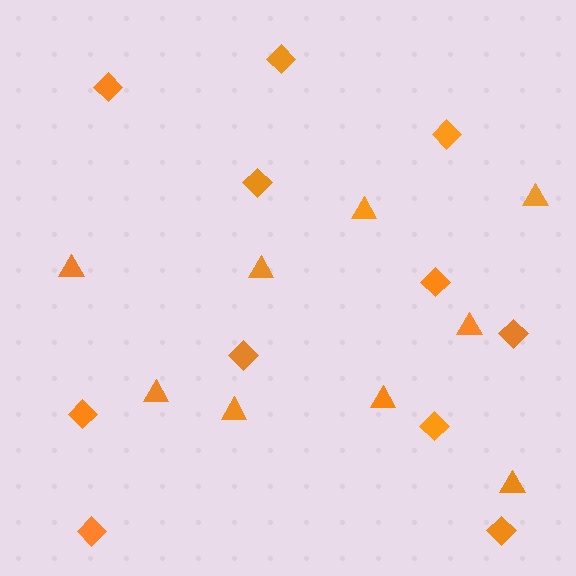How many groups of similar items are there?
There are 2 groups: one group of diamonds (11) and one group of triangles (9).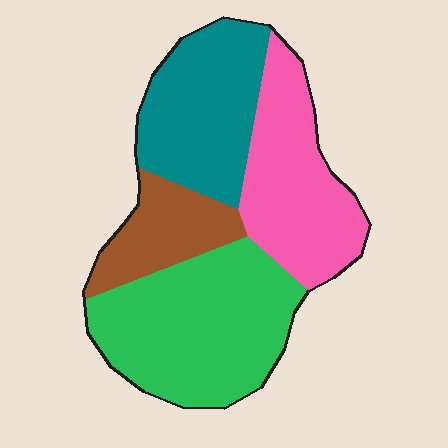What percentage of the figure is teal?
Teal covers 25% of the figure.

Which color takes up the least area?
Brown, at roughly 15%.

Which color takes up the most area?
Green, at roughly 35%.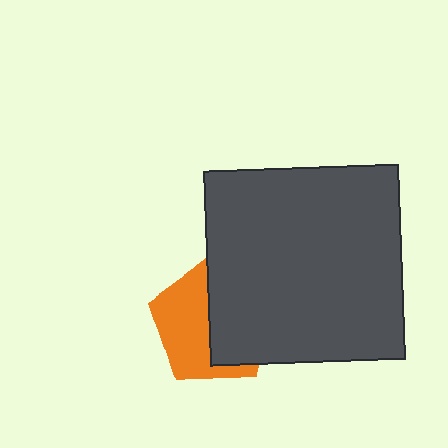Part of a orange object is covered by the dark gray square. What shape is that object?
It is a pentagon.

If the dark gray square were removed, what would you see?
You would see the complete orange pentagon.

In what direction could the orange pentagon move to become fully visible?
The orange pentagon could move left. That would shift it out from behind the dark gray square entirely.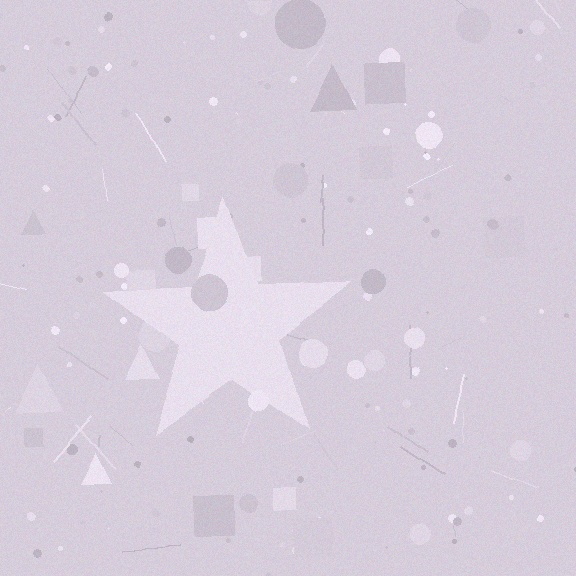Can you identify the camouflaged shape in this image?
The camouflaged shape is a star.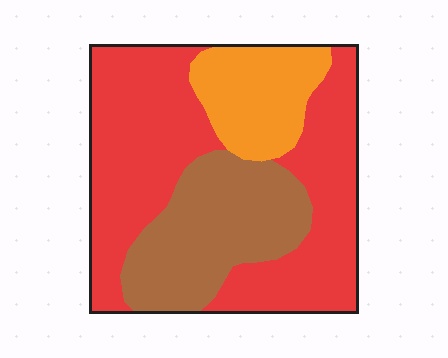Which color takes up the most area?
Red, at roughly 55%.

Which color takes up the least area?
Orange, at roughly 15%.